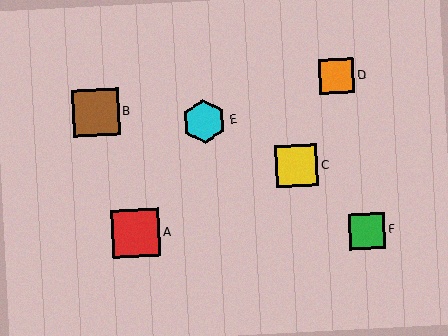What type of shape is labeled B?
Shape B is a brown square.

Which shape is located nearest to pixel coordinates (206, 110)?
The cyan hexagon (labeled E) at (204, 121) is nearest to that location.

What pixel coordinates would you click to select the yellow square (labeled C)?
Click at (297, 166) to select the yellow square C.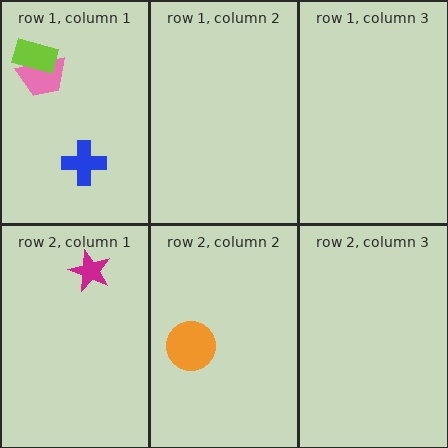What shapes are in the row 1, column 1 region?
The pink trapezoid, the blue cross, the lime rectangle.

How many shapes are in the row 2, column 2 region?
1.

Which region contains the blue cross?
The row 1, column 1 region.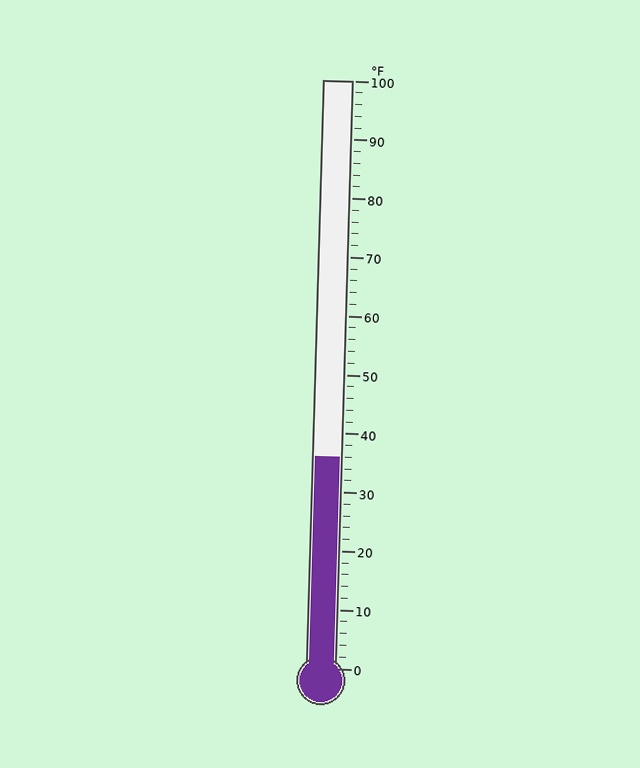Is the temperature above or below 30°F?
The temperature is above 30°F.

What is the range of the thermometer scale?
The thermometer scale ranges from 0°F to 100°F.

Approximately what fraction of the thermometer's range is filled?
The thermometer is filled to approximately 35% of its range.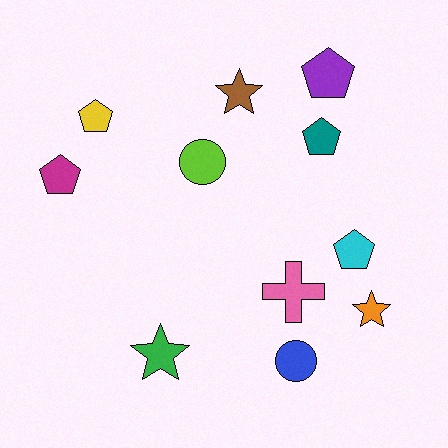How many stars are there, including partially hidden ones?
There are 3 stars.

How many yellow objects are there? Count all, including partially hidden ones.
There is 1 yellow object.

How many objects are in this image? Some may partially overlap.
There are 11 objects.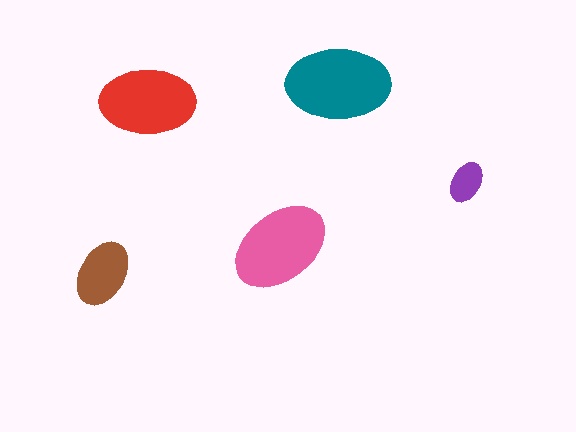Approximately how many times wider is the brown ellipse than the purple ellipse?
About 1.5 times wider.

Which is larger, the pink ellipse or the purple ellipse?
The pink one.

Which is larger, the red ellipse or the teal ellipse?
The teal one.